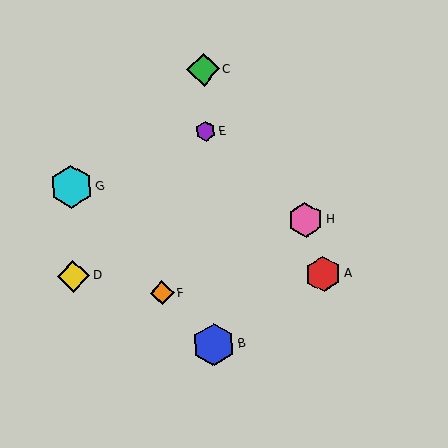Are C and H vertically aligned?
No, C is at x≈203 and H is at x≈305.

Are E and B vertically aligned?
Yes, both are at x≈206.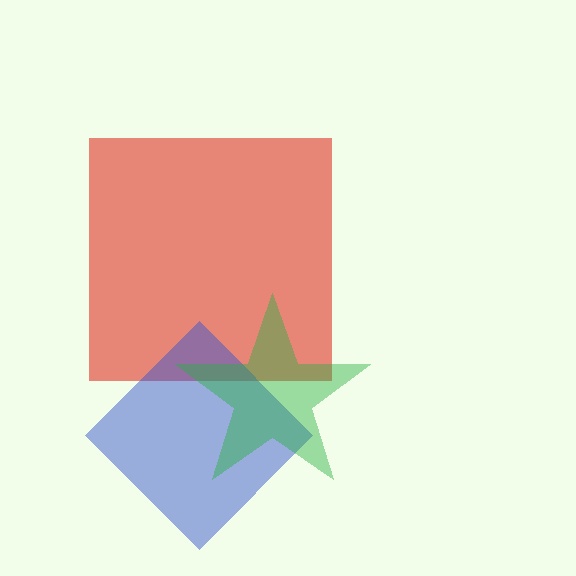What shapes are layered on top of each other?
The layered shapes are: a red square, a blue diamond, a green star.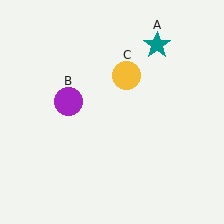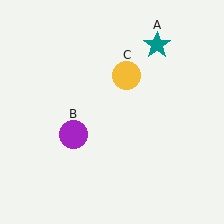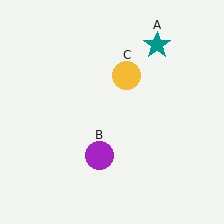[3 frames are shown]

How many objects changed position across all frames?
1 object changed position: purple circle (object B).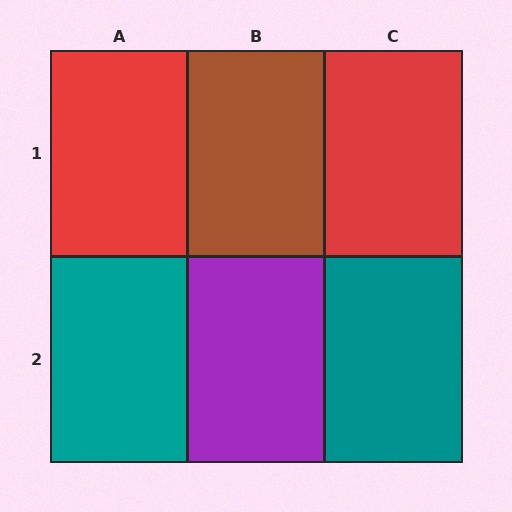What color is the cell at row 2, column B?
Purple.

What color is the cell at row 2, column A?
Teal.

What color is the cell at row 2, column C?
Teal.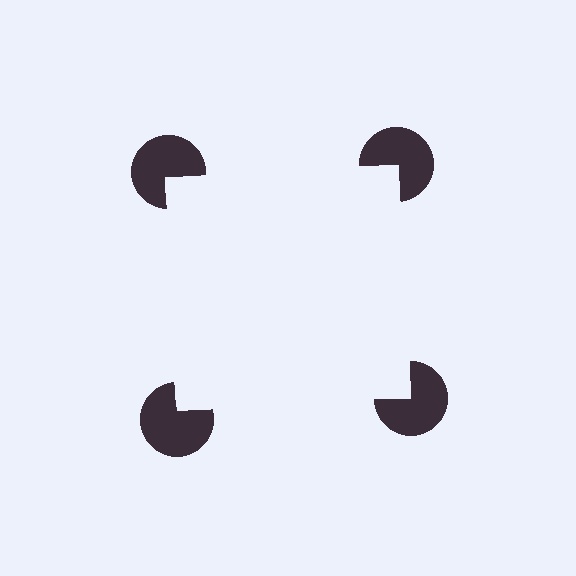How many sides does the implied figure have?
4 sides.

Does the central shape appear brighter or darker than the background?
It typically appears slightly brighter than the background, even though no actual brightness change is drawn.